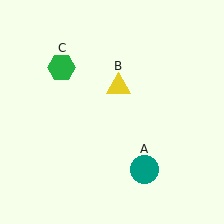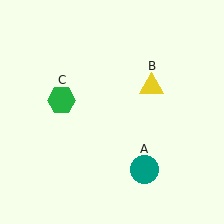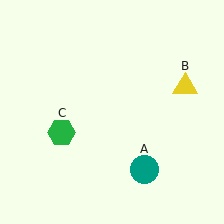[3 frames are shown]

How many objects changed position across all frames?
2 objects changed position: yellow triangle (object B), green hexagon (object C).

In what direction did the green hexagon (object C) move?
The green hexagon (object C) moved down.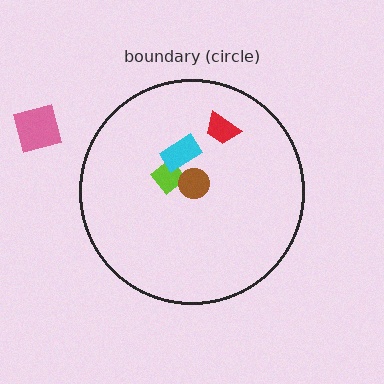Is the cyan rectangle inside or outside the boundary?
Inside.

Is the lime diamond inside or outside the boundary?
Inside.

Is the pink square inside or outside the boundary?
Outside.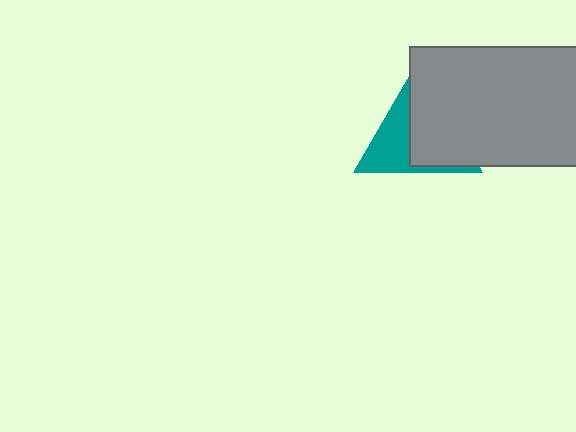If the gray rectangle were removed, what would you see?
You would see the complete teal triangle.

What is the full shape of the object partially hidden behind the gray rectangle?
The partially hidden object is a teal triangle.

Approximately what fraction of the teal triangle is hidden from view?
Roughly 57% of the teal triangle is hidden behind the gray rectangle.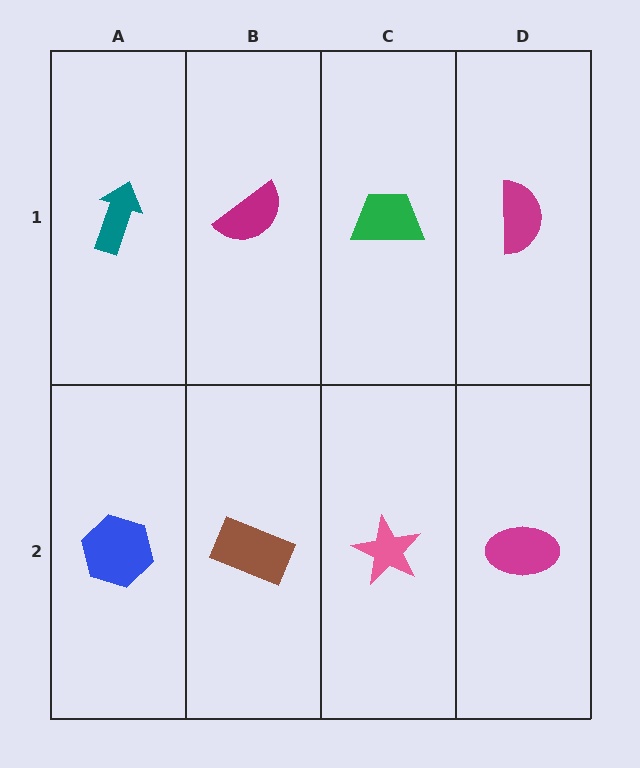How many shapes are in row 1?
4 shapes.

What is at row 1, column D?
A magenta semicircle.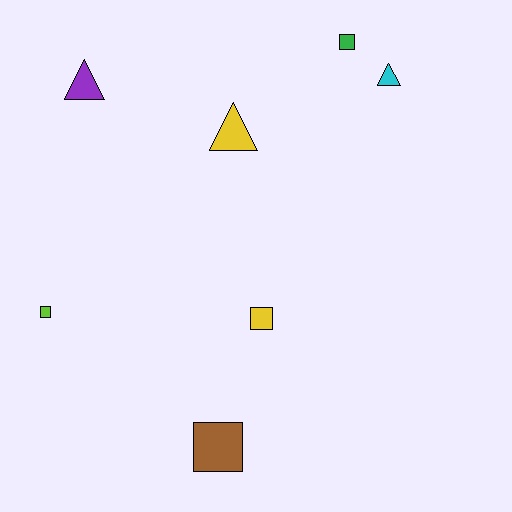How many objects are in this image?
There are 7 objects.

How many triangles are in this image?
There are 3 triangles.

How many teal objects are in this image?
There are no teal objects.